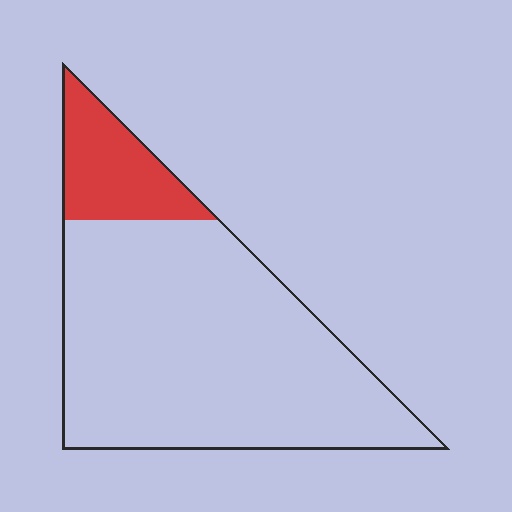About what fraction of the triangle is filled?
About one sixth (1/6).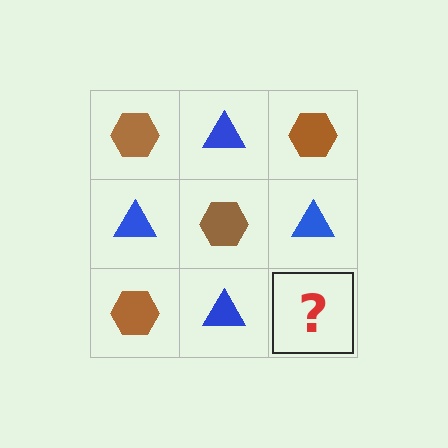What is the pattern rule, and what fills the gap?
The rule is that it alternates brown hexagon and blue triangle in a checkerboard pattern. The gap should be filled with a brown hexagon.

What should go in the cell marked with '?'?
The missing cell should contain a brown hexagon.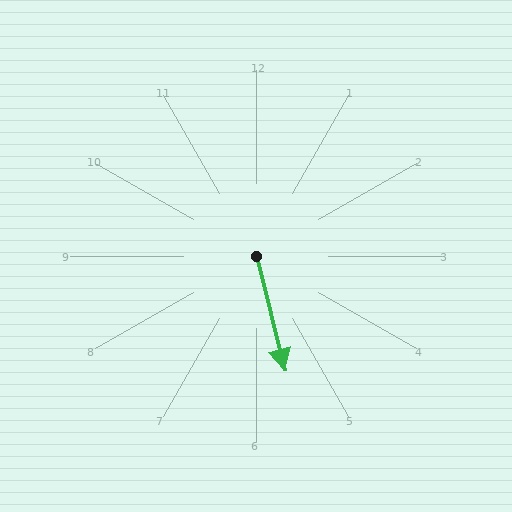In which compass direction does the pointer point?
South.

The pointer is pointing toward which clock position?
Roughly 6 o'clock.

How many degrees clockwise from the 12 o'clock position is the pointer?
Approximately 166 degrees.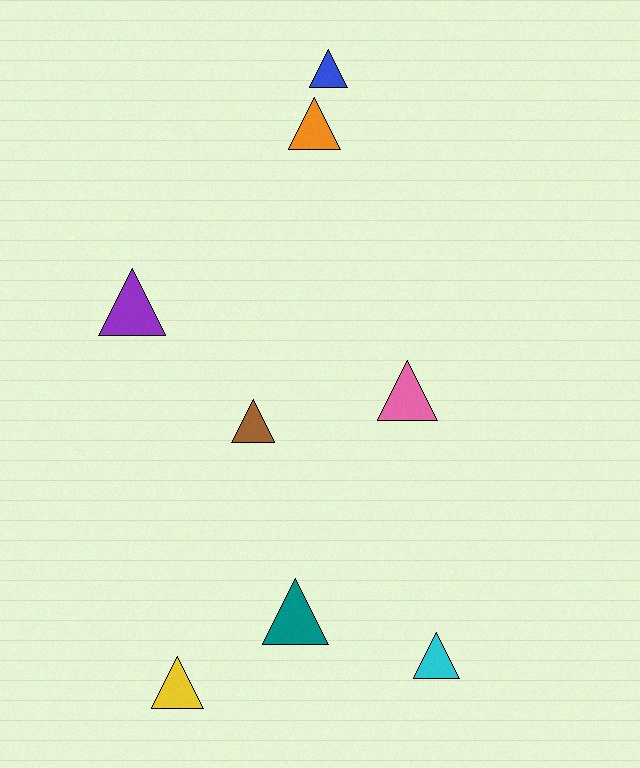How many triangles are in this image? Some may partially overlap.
There are 8 triangles.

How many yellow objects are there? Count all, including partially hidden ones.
There is 1 yellow object.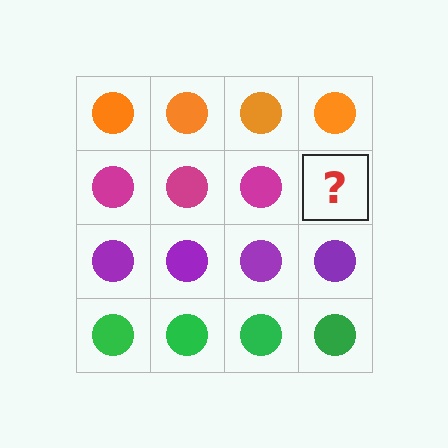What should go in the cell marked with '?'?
The missing cell should contain a magenta circle.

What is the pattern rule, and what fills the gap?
The rule is that each row has a consistent color. The gap should be filled with a magenta circle.